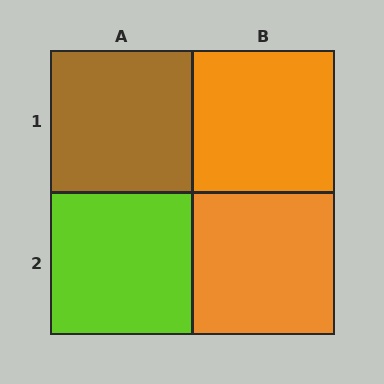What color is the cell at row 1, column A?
Brown.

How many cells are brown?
1 cell is brown.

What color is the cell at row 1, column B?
Orange.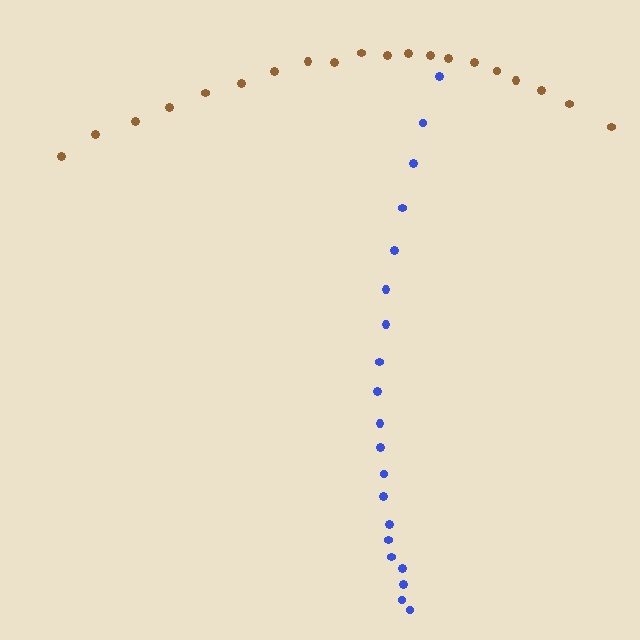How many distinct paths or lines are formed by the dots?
There are 2 distinct paths.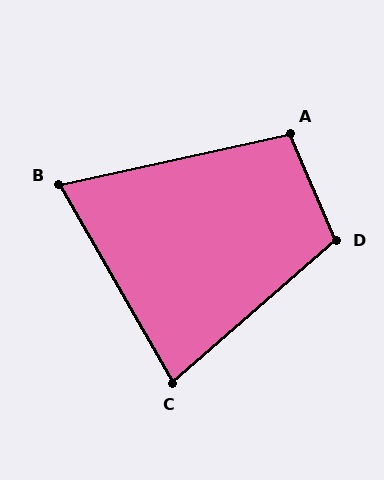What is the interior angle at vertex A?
Approximately 101 degrees (obtuse).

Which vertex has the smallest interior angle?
B, at approximately 73 degrees.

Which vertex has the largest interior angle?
D, at approximately 107 degrees.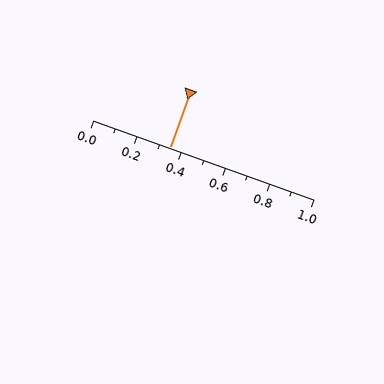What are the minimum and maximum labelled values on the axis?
The axis runs from 0.0 to 1.0.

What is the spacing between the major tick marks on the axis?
The major ticks are spaced 0.2 apart.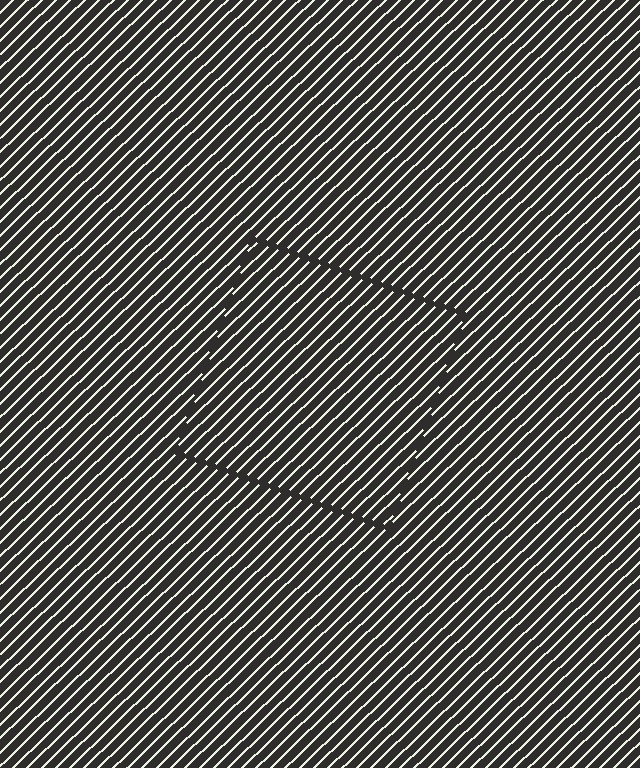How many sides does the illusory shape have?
4 sides — the line-ends trace a square.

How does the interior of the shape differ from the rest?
The interior of the shape contains the same grating, shifted by half a period — the contour is defined by the phase discontinuity where line-ends from the inner and outer gratings abut.